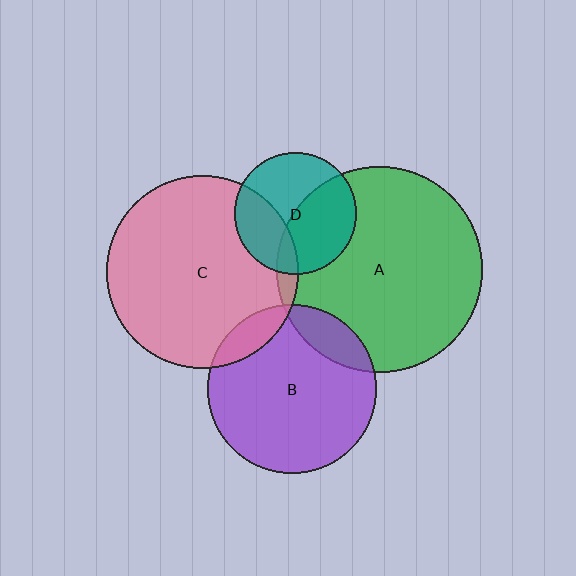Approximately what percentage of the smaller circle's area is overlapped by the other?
Approximately 15%.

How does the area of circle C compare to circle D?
Approximately 2.5 times.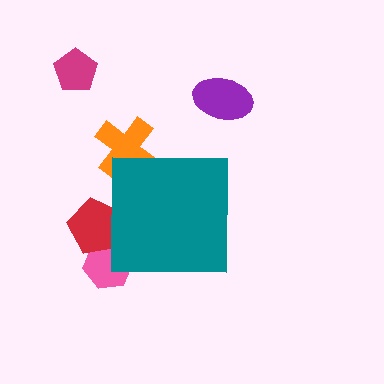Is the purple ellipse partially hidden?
No, the purple ellipse is fully visible.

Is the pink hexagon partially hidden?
Yes, the pink hexagon is partially hidden behind the teal square.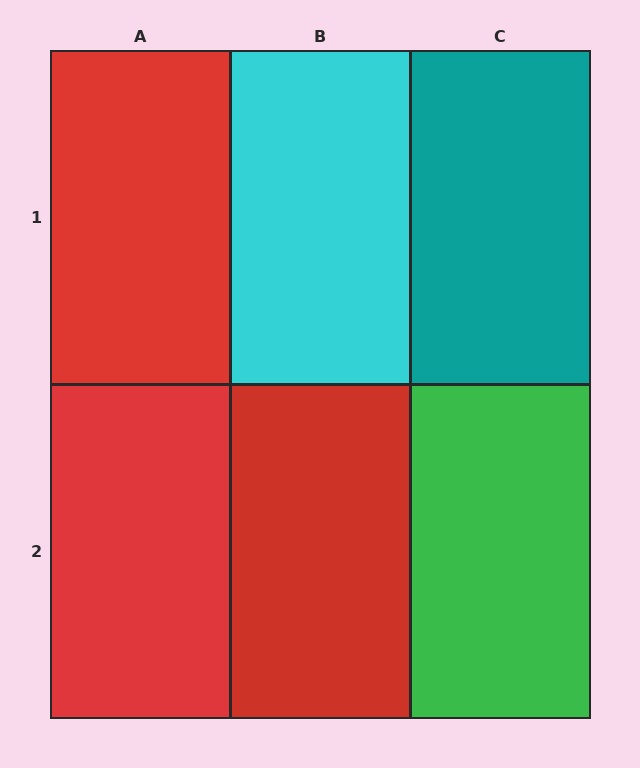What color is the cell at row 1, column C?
Teal.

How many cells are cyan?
1 cell is cyan.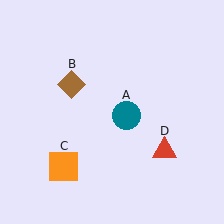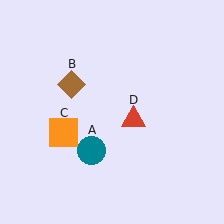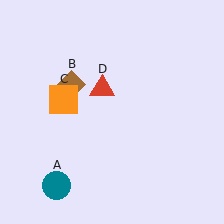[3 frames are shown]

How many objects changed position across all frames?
3 objects changed position: teal circle (object A), orange square (object C), red triangle (object D).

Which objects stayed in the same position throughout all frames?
Brown diamond (object B) remained stationary.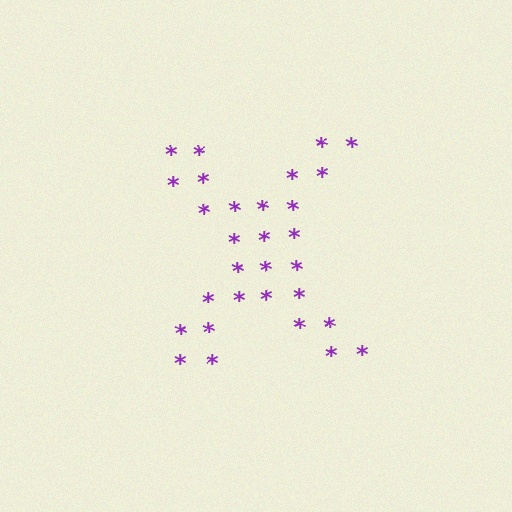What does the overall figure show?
The overall figure shows the letter X.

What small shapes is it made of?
It is made of small asterisks.